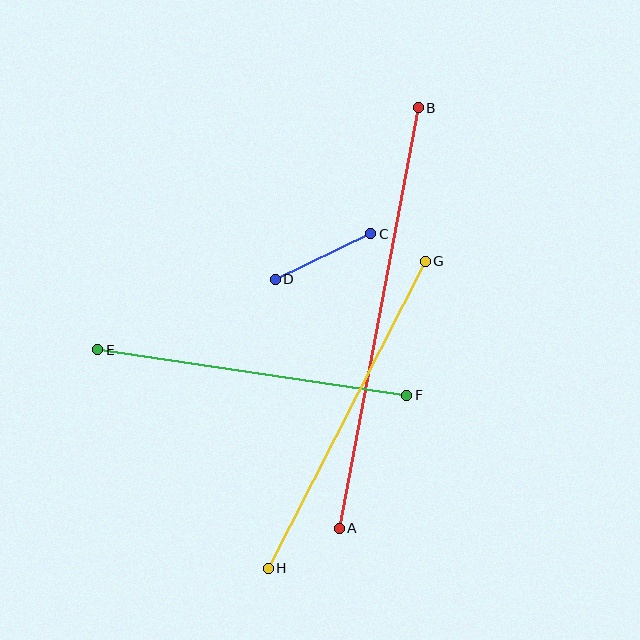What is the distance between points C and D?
The distance is approximately 106 pixels.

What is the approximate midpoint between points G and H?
The midpoint is at approximately (347, 415) pixels.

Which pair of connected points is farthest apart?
Points A and B are farthest apart.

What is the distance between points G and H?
The distance is approximately 345 pixels.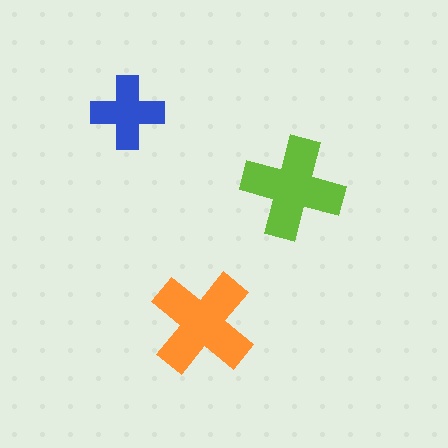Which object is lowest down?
The orange cross is bottommost.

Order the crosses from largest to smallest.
the orange one, the lime one, the blue one.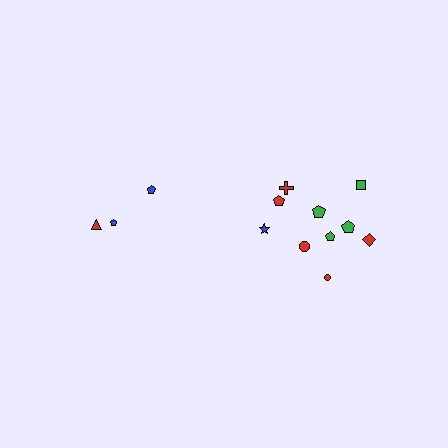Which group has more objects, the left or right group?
The right group.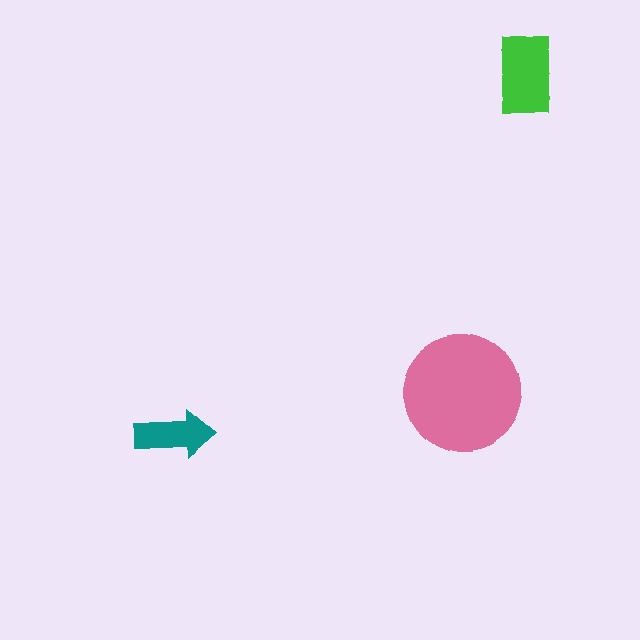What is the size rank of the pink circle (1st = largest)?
1st.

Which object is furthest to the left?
The teal arrow is leftmost.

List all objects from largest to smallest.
The pink circle, the green rectangle, the teal arrow.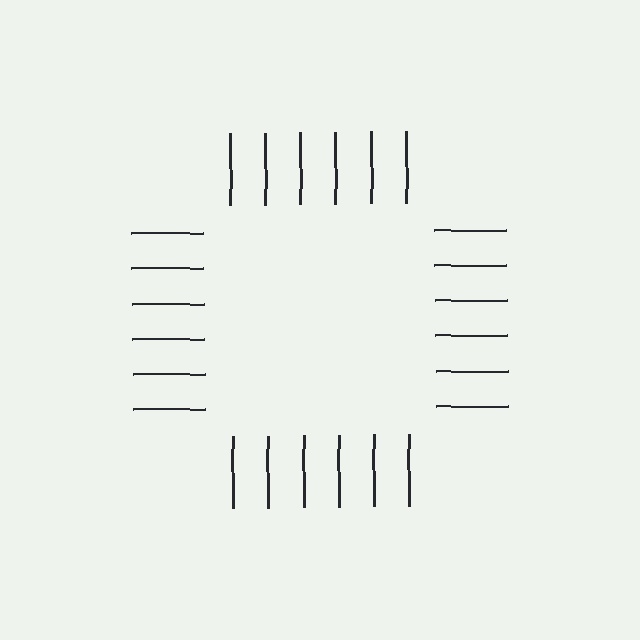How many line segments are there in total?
24 — 6 along each of the 4 edges.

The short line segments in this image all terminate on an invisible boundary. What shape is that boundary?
An illusory square — the line segments terminate on its edges but no continuous stroke is drawn.